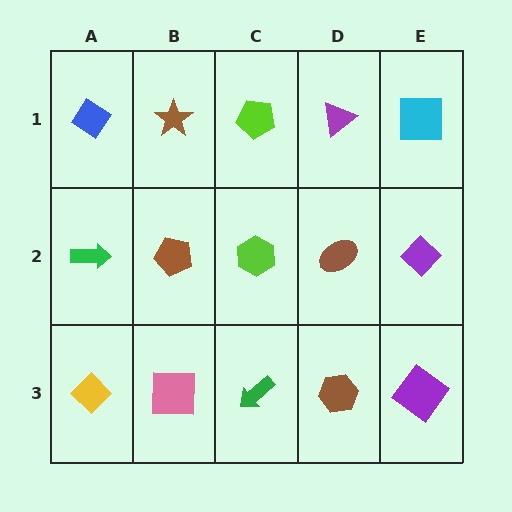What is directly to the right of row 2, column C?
A brown ellipse.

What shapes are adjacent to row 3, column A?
A green arrow (row 2, column A), a pink square (row 3, column B).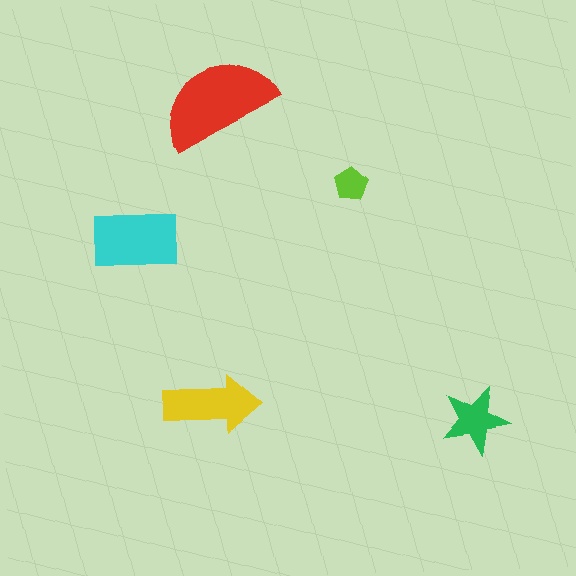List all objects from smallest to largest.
The lime pentagon, the green star, the yellow arrow, the cyan rectangle, the red semicircle.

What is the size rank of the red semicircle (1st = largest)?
1st.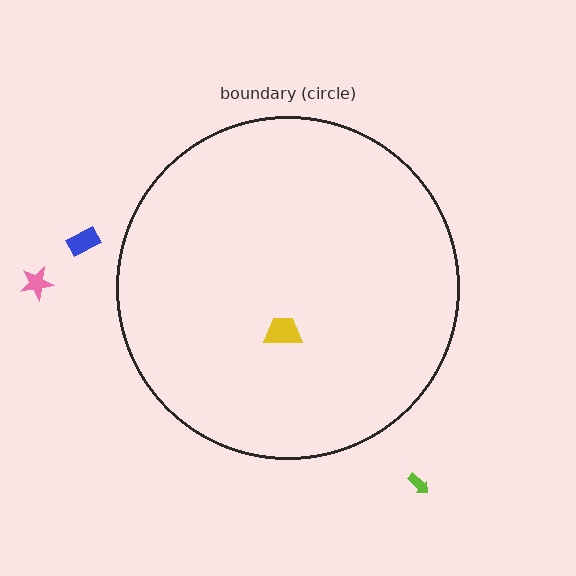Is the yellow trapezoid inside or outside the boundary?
Inside.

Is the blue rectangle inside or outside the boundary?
Outside.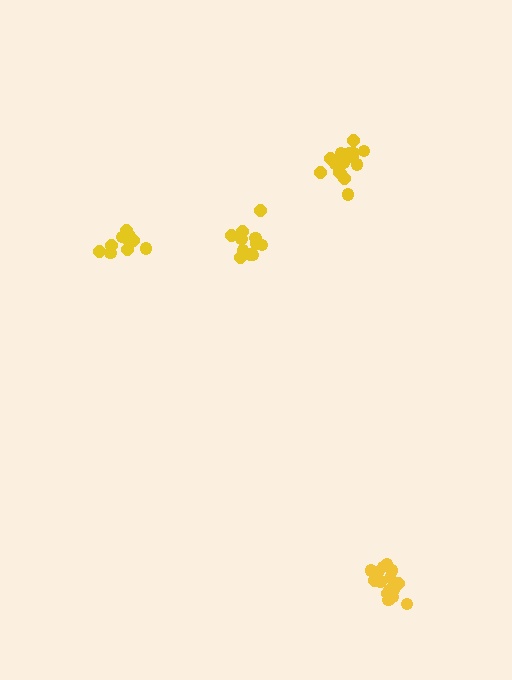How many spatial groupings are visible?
There are 4 spatial groupings.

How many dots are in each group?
Group 1: 16 dots, Group 2: 11 dots, Group 3: 16 dots, Group 4: 11 dots (54 total).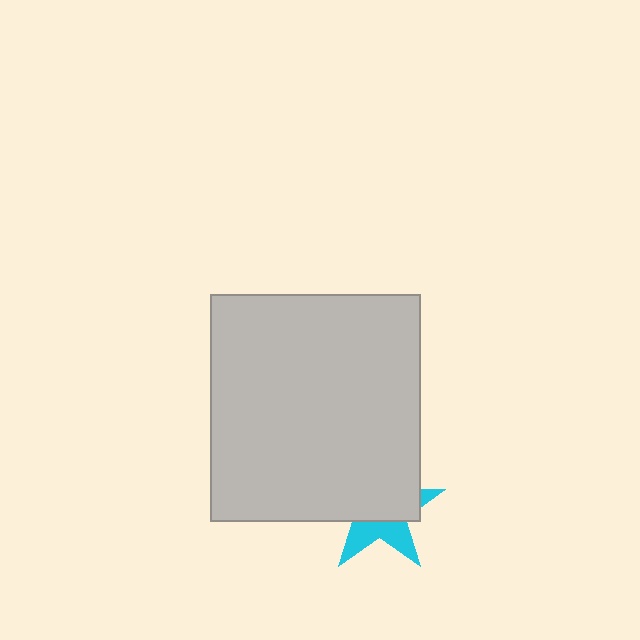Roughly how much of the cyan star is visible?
A small part of it is visible (roughly 38%).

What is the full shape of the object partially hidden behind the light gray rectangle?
The partially hidden object is a cyan star.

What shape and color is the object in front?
The object in front is a light gray rectangle.